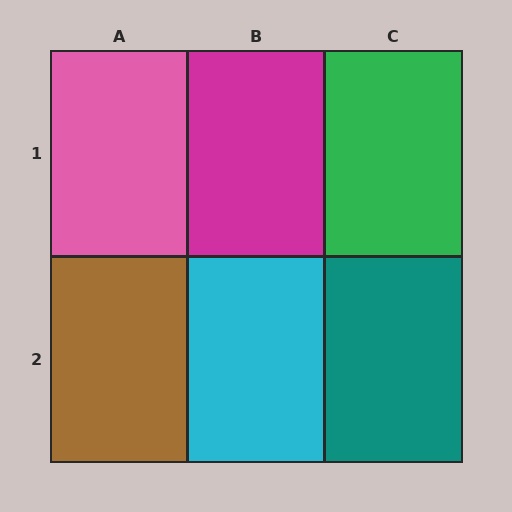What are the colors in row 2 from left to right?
Brown, cyan, teal.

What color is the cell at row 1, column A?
Pink.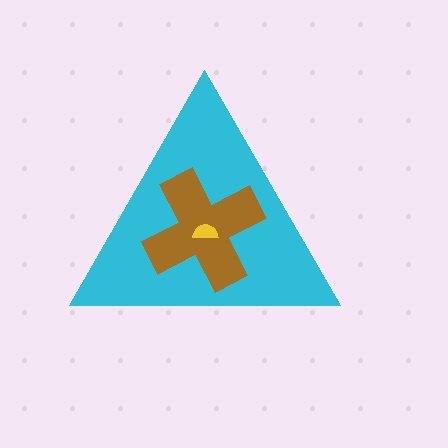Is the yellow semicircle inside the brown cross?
Yes.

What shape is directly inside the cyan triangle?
The brown cross.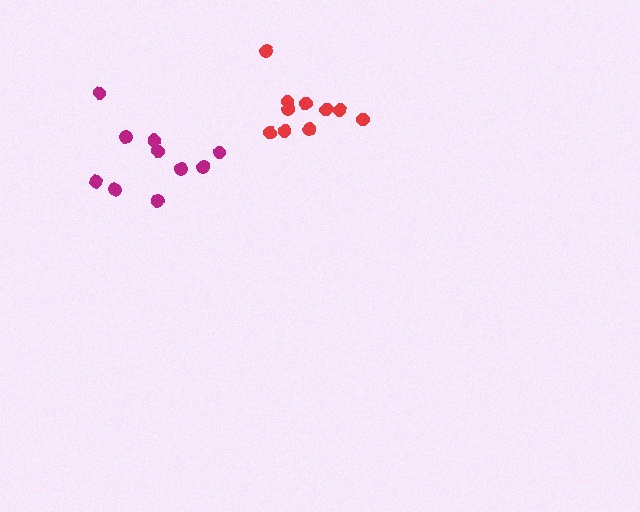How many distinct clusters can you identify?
There are 2 distinct clusters.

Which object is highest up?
The red cluster is topmost.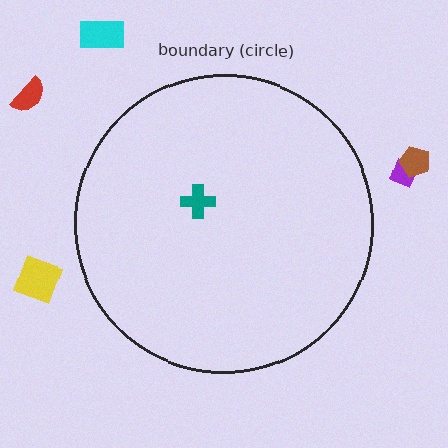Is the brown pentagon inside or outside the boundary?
Outside.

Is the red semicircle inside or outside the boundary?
Outside.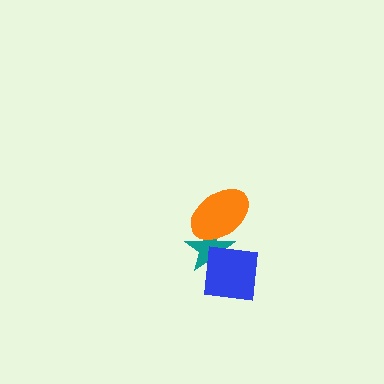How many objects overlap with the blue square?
1 object overlaps with the blue square.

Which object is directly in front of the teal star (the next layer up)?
The orange ellipse is directly in front of the teal star.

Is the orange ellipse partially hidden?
No, no other shape covers it.